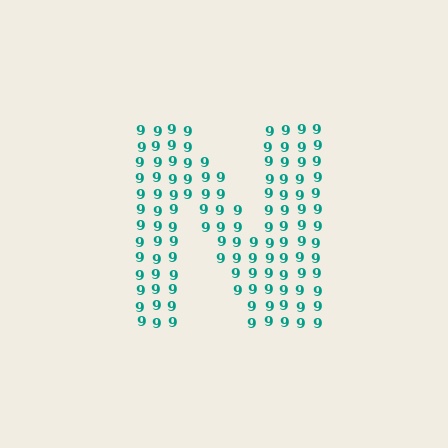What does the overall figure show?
The overall figure shows the letter N.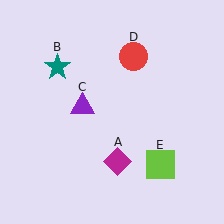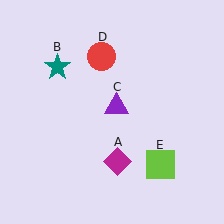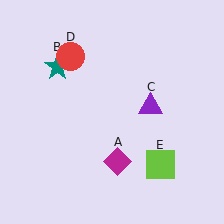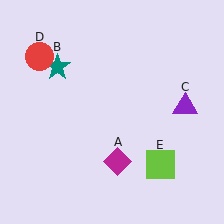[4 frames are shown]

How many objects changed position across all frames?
2 objects changed position: purple triangle (object C), red circle (object D).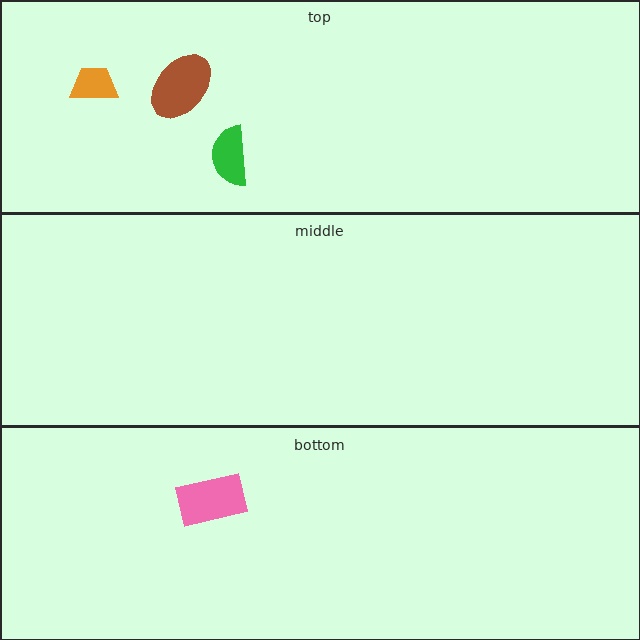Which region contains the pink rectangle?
The bottom region.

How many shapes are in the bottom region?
1.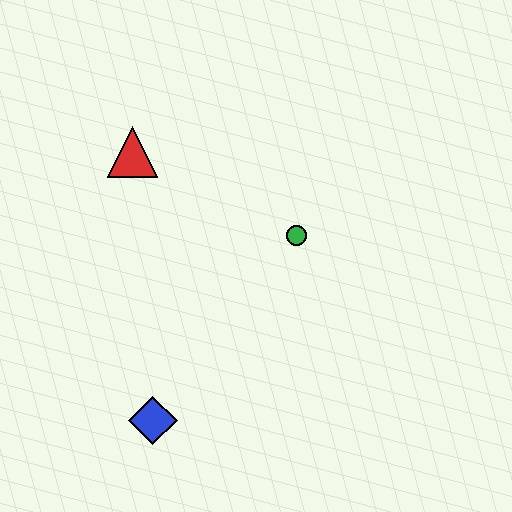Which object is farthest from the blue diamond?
The red triangle is farthest from the blue diamond.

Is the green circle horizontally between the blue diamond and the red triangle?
No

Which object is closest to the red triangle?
The green circle is closest to the red triangle.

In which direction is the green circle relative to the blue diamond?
The green circle is above the blue diamond.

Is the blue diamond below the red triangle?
Yes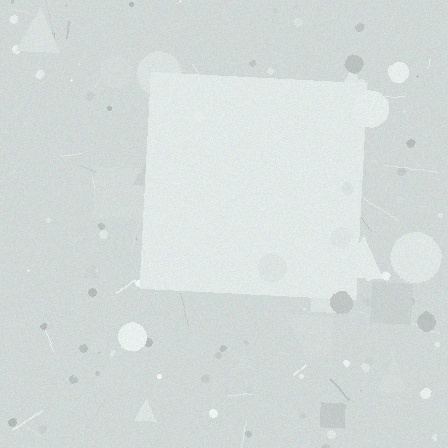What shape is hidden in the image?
A square is hidden in the image.